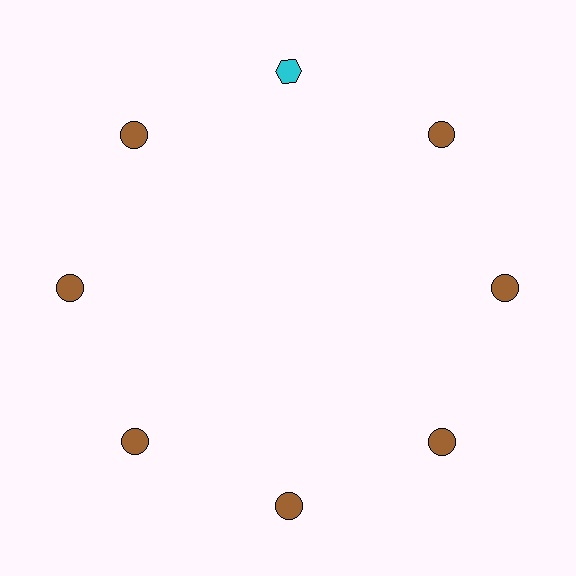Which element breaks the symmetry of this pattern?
The cyan hexagon at roughly the 12 o'clock position breaks the symmetry. All other shapes are brown circles.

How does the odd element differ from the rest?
It differs in both color (cyan instead of brown) and shape (hexagon instead of circle).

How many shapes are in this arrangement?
There are 8 shapes arranged in a ring pattern.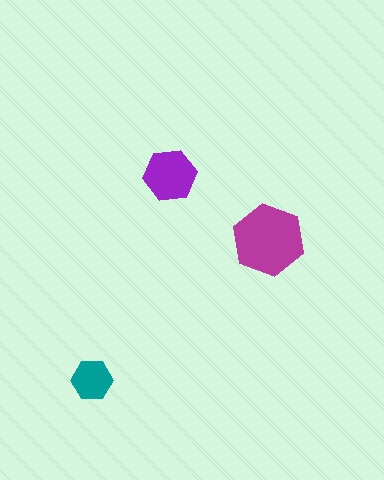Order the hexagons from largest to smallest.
the magenta one, the purple one, the teal one.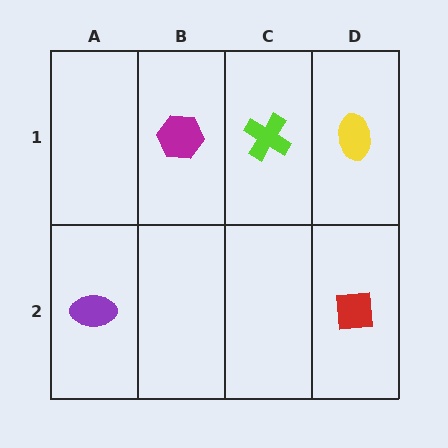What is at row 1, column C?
A lime cross.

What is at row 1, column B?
A magenta hexagon.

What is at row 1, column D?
A yellow ellipse.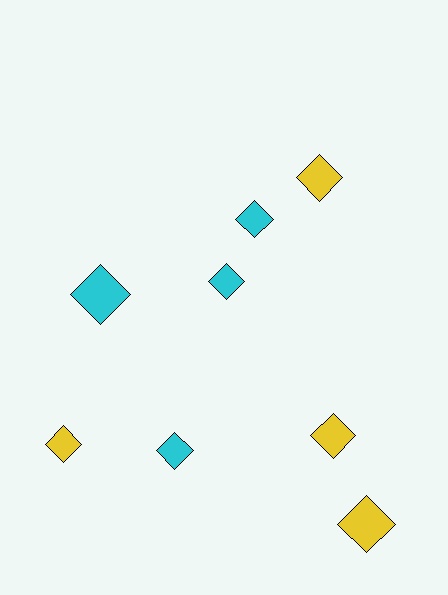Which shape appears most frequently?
Diamond, with 8 objects.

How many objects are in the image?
There are 8 objects.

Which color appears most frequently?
Cyan, with 4 objects.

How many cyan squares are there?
There are no cyan squares.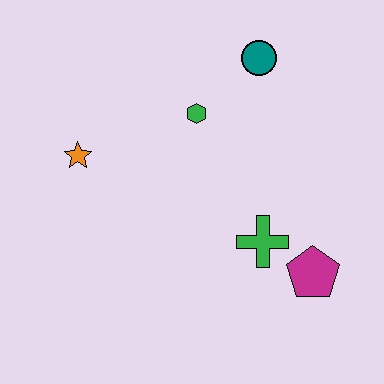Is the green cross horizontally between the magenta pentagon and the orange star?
Yes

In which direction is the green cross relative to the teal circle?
The green cross is below the teal circle.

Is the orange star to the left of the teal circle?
Yes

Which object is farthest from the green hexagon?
The magenta pentagon is farthest from the green hexagon.